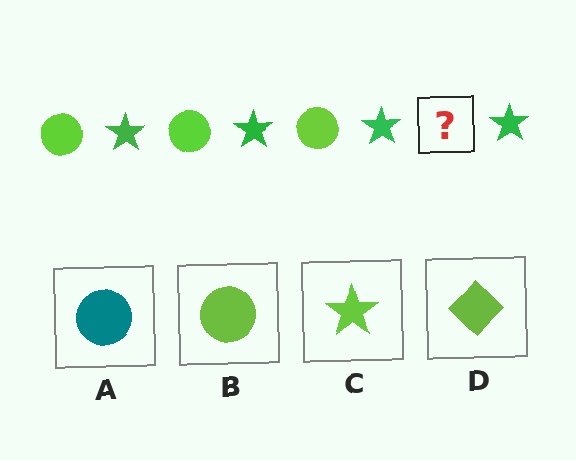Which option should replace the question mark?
Option B.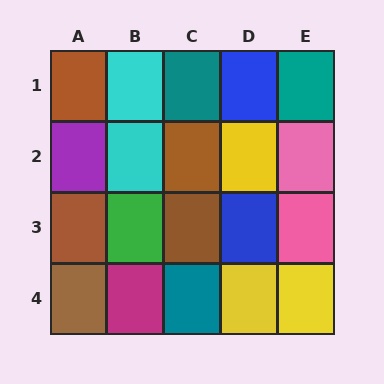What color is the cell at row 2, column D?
Yellow.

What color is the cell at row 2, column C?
Brown.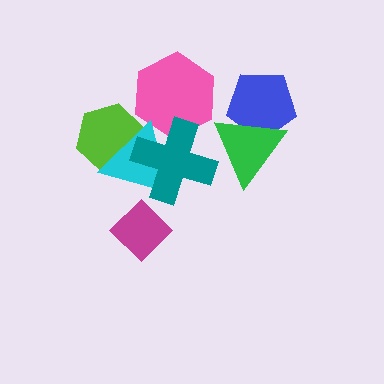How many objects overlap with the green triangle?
2 objects overlap with the green triangle.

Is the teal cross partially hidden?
Yes, it is partially covered by another shape.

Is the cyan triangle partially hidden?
Yes, it is partially covered by another shape.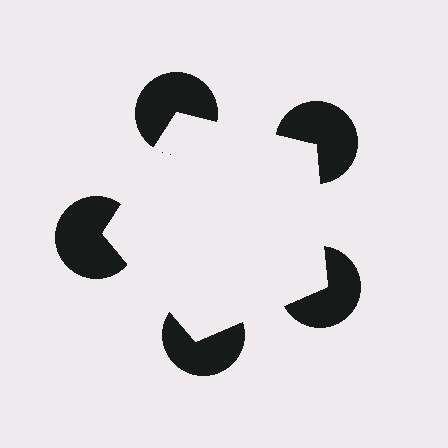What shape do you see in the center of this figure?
An illusory pentagon — its edges are inferred from the aligned wedge cuts in the pac-man discs, not physically drawn.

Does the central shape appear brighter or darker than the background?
It typically appears slightly brighter than the background, even though no actual brightness change is drawn.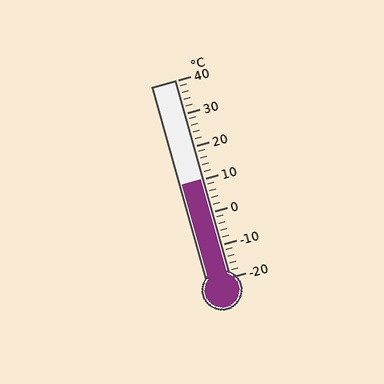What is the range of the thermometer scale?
The thermometer scale ranges from -20°C to 40°C.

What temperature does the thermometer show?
The thermometer shows approximately 10°C.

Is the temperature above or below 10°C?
The temperature is at 10°C.